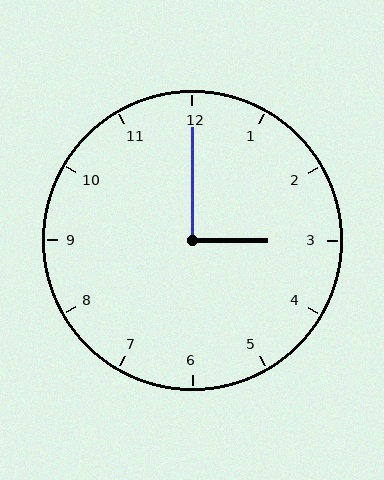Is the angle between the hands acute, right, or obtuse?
It is right.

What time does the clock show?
3:00.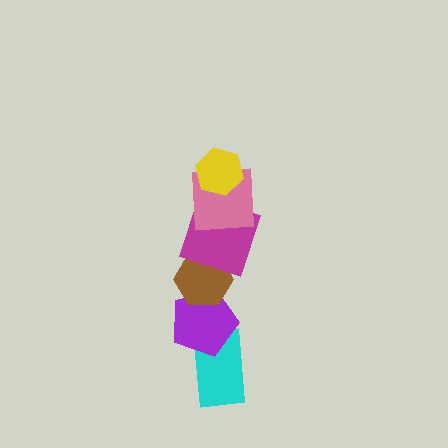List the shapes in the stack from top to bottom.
From top to bottom: the yellow hexagon, the pink square, the magenta square, the brown hexagon, the purple pentagon, the cyan rectangle.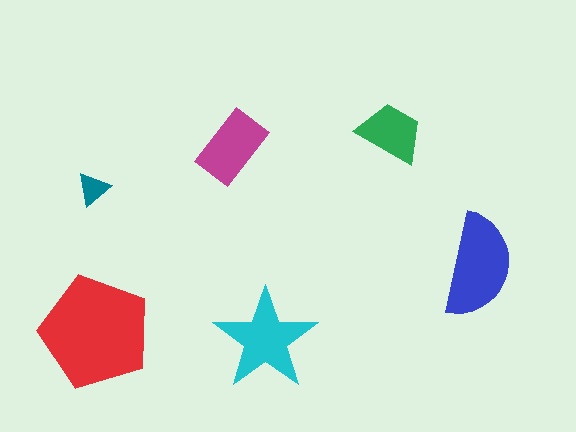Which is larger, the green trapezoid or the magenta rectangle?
The magenta rectangle.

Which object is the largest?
The red pentagon.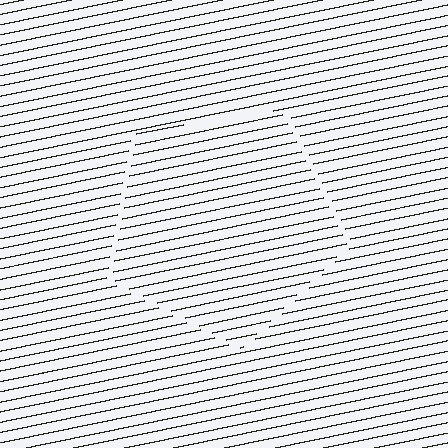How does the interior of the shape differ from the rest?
The interior of the shape contains the same grating, shifted by half a period — the contour is defined by the phase discontinuity where line-ends from the inner and outer gratings abut.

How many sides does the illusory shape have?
5 sides — the line-ends trace a pentagon.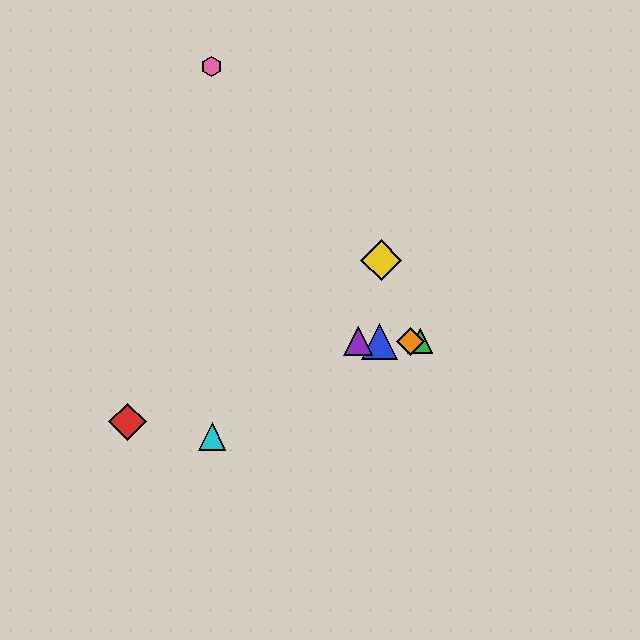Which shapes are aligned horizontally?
The blue triangle, the green triangle, the purple triangle, the orange diamond are aligned horizontally.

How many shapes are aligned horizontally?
4 shapes (the blue triangle, the green triangle, the purple triangle, the orange diamond) are aligned horizontally.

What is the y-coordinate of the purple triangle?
The purple triangle is at y≈341.